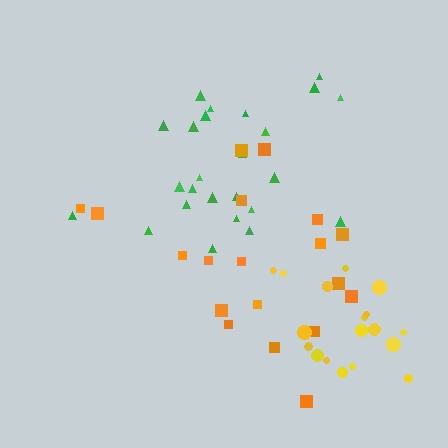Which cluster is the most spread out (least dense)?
Orange.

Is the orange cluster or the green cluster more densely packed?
Green.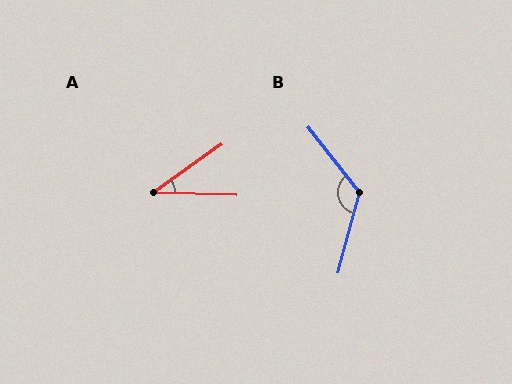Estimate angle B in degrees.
Approximately 127 degrees.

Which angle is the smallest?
A, at approximately 37 degrees.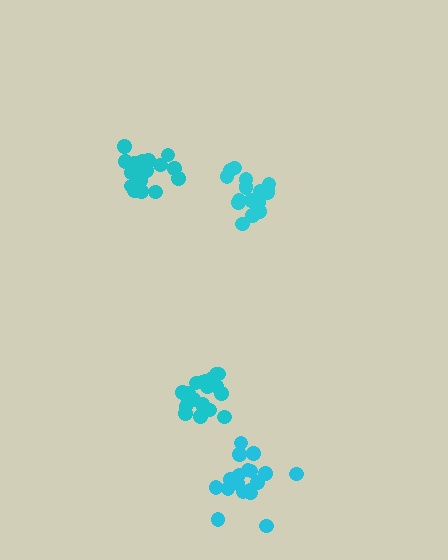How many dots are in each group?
Group 1: 18 dots, Group 2: 19 dots, Group 3: 19 dots, Group 4: 21 dots (77 total).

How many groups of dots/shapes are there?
There are 4 groups.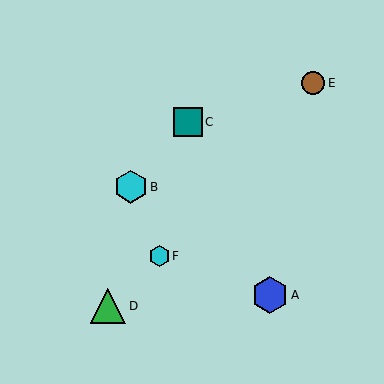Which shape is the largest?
The blue hexagon (labeled A) is the largest.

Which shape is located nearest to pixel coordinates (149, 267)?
The cyan hexagon (labeled F) at (159, 256) is nearest to that location.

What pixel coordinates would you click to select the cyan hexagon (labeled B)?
Click at (131, 187) to select the cyan hexagon B.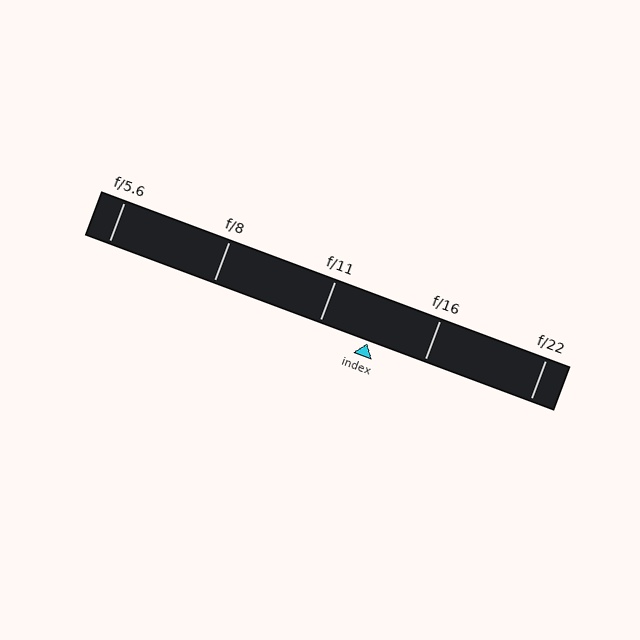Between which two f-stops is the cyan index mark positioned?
The index mark is between f/11 and f/16.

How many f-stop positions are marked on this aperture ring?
There are 5 f-stop positions marked.